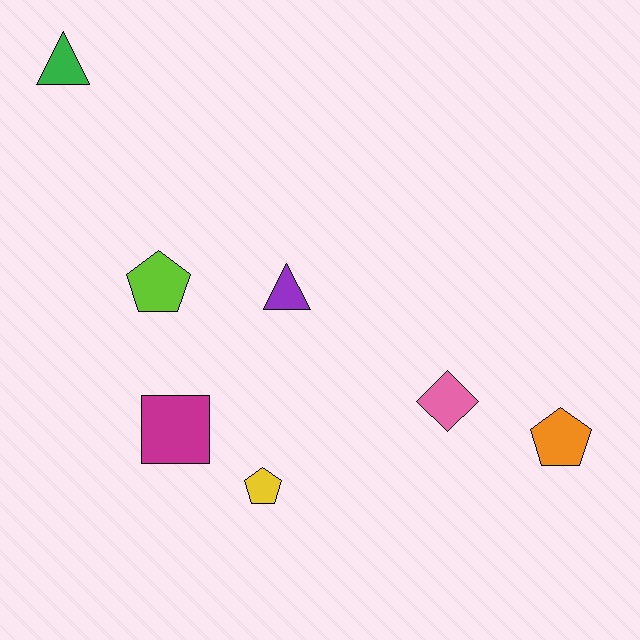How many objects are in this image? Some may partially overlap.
There are 7 objects.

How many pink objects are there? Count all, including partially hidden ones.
There is 1 pink object.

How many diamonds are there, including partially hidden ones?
There is 1 diamond.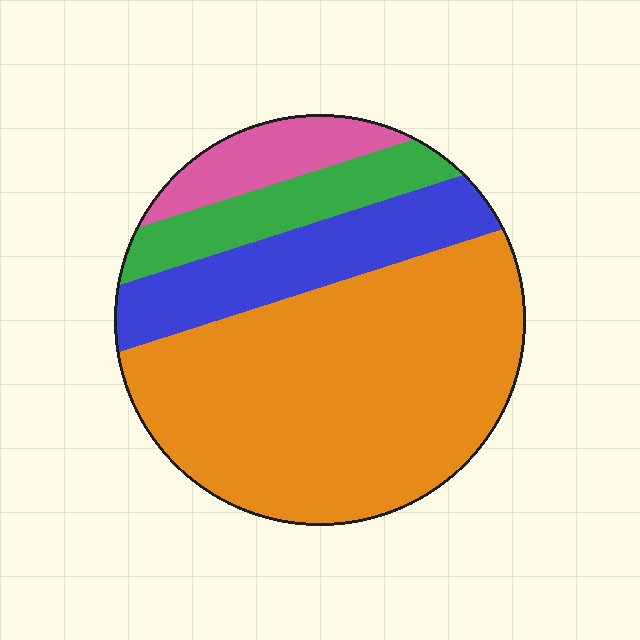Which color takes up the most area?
Orange, at roughly 60%.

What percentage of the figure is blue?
Blue covers about 20% of the figure.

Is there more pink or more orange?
Orange.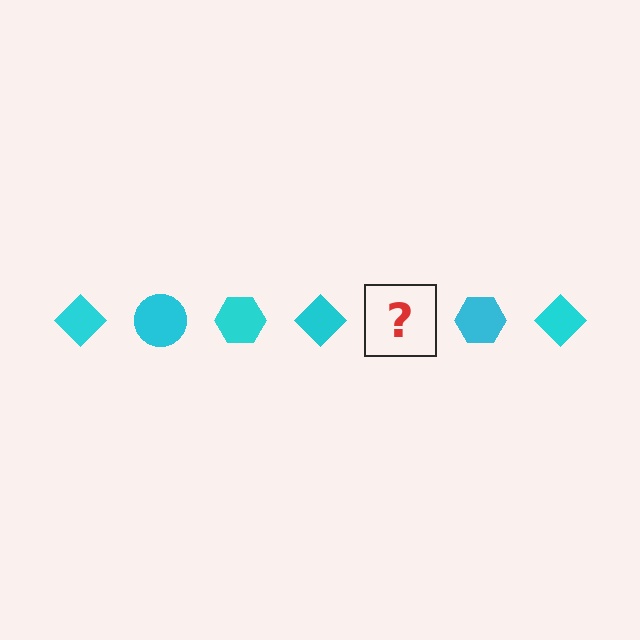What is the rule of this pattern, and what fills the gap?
The rule is that the pattern cycles through diamond, circle, hexagon shapes in cyan. The gap should be filled with a cyan circle.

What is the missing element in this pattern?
The missing element is a cyan circle.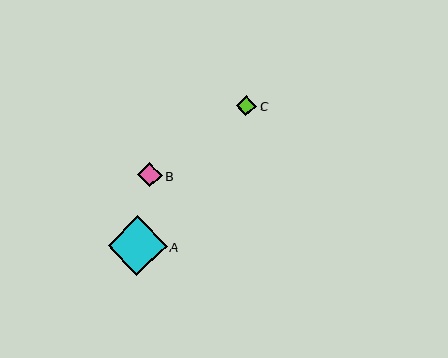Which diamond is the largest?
Diamond A is the largest with a size of approximately 59 pixels.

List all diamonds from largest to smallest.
From largest to smallest: A, B, C.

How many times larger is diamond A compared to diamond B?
Diamond A is approximately 2.4 times the size of diamond B.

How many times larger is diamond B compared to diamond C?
Diamond B is approximately 1.2 times the size of diamond C.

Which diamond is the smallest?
Diamond C is the smallest with a size of approximately 20 pixels.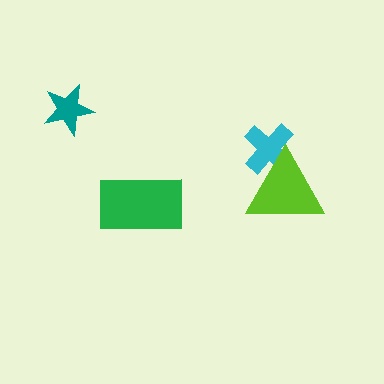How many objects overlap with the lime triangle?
1 object overlaps with the lime triangle.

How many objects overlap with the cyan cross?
1 object overlaps with the cyan cross.